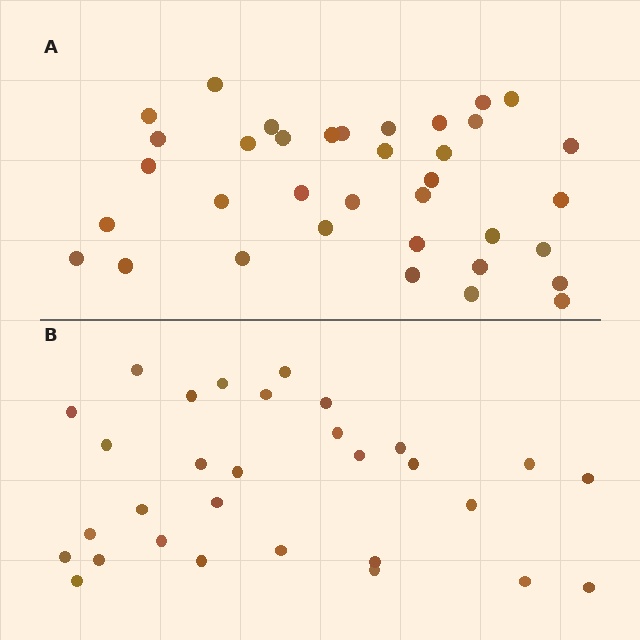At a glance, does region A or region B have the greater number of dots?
Region A (the top region) has more dots.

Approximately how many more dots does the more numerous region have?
Region A has about 6 more dots than region B.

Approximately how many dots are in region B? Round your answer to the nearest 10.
About 30 dots.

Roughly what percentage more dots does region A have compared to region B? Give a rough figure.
About 20% more.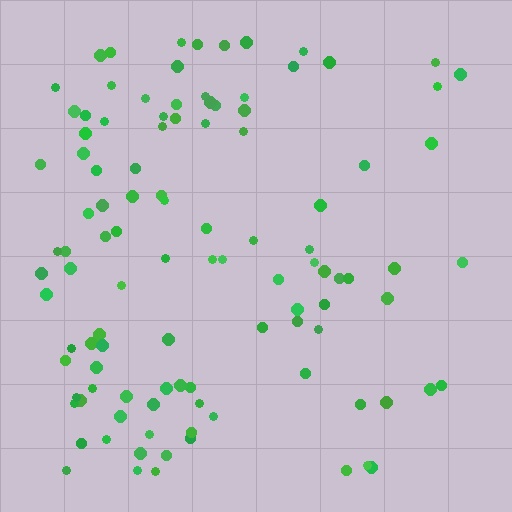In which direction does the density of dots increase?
From right to left, with the left side densest.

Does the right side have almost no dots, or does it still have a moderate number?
Still a moderate number, just noticeably fewer than the left.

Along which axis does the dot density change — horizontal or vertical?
Horizontal.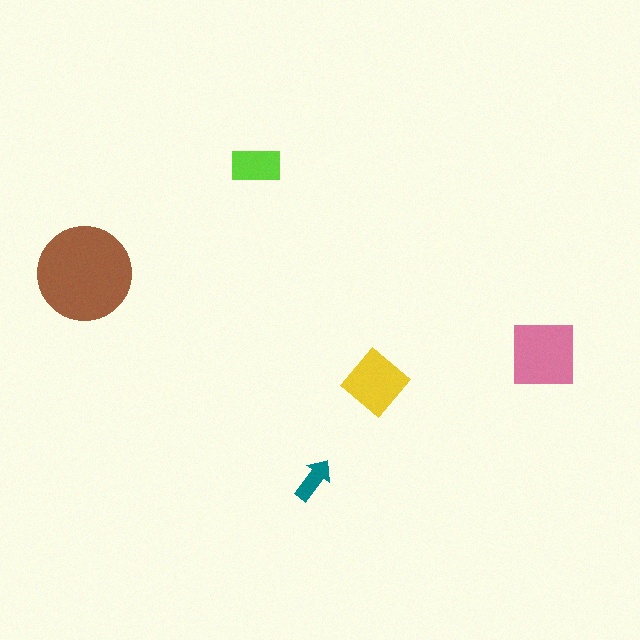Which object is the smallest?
The teal arrow.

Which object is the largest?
The brown circle.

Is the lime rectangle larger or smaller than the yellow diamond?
Smaller.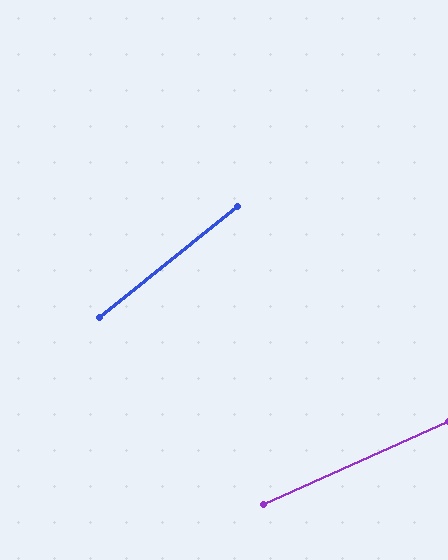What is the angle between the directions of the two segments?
Approximately 15 degrees.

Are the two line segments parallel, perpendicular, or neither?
Neither parallel nor perpendicular — they differ by about 15°.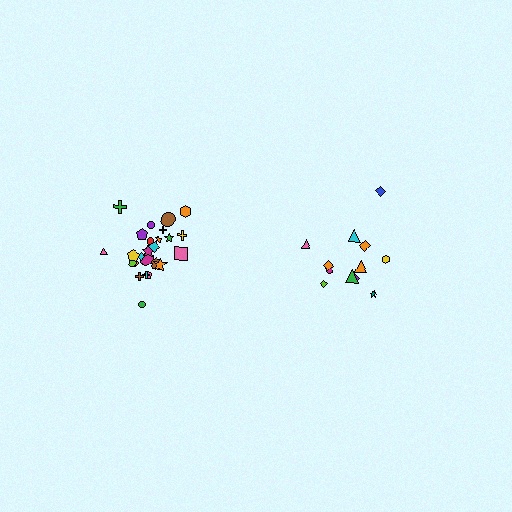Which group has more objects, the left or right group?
The left group.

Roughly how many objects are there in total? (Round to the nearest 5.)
Roughly 35 objects in total.